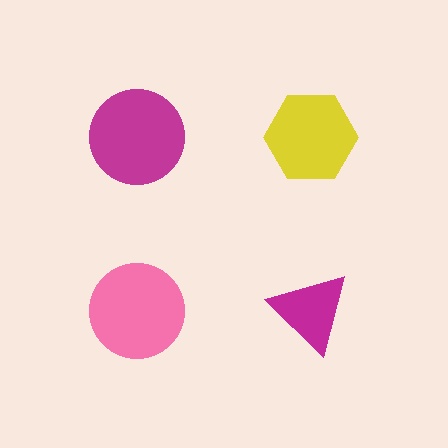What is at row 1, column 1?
A magenta circle.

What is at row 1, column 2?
A yellow hexagon.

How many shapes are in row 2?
2 shapes.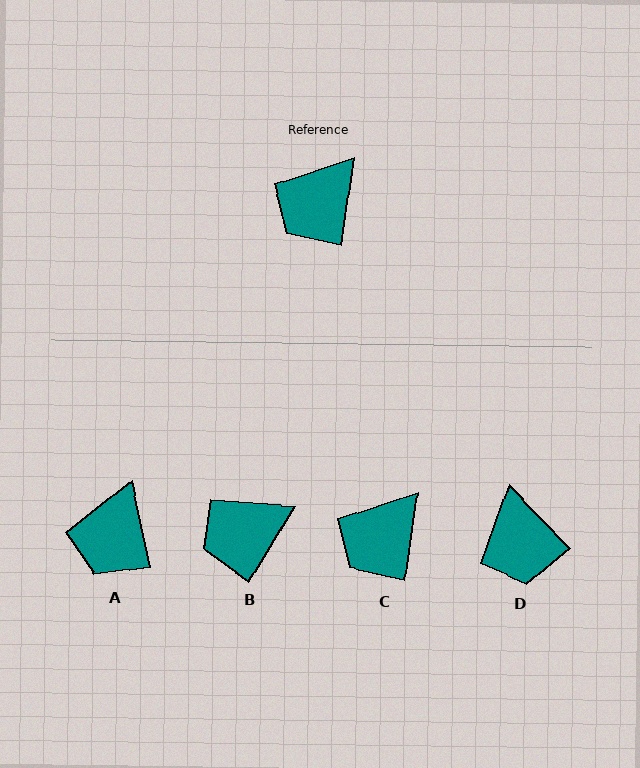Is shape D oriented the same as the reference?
No, it is off by about 52 degrees.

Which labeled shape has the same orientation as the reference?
C.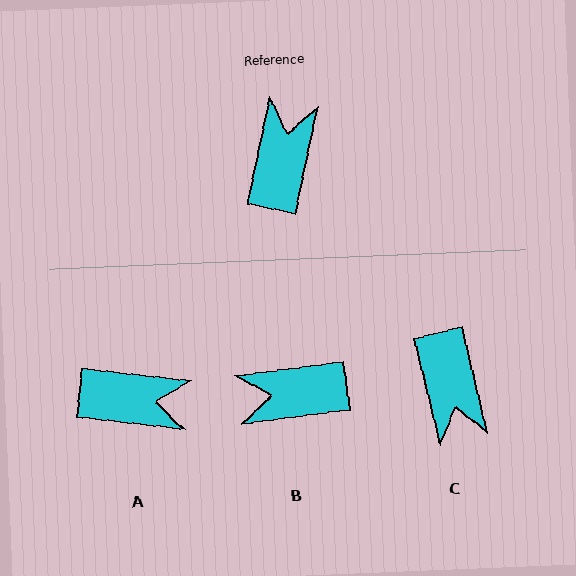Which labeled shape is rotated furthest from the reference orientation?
C, about 155 degrees away.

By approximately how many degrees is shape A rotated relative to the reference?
Approximately 85 degrees clockwise.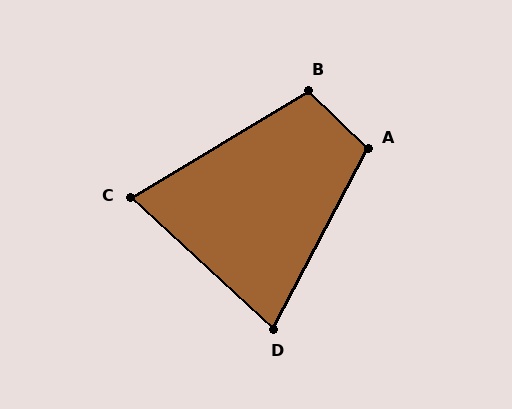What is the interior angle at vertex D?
Approximately 75 degrees (acute).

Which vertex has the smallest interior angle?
C, at approximately 74 degrees.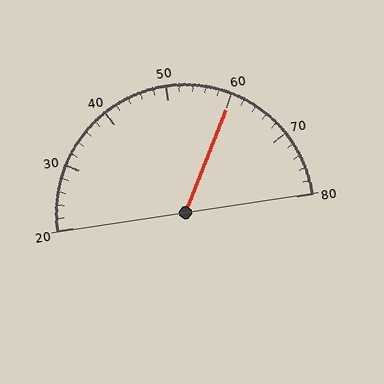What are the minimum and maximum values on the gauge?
The gauge ranges from 20 to 80.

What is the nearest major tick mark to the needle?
The nearest major tick mark is 60.